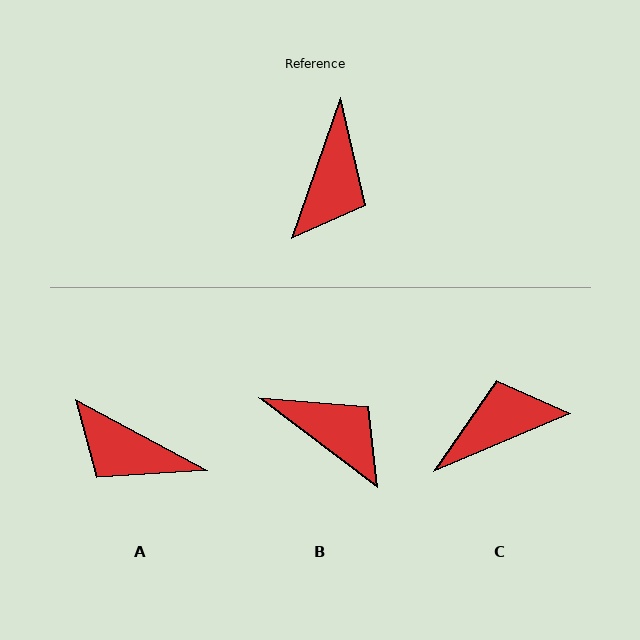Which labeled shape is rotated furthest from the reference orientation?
C, about 132 degrees away.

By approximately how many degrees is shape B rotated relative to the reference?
Approximately 72 degrees counter-clockwise.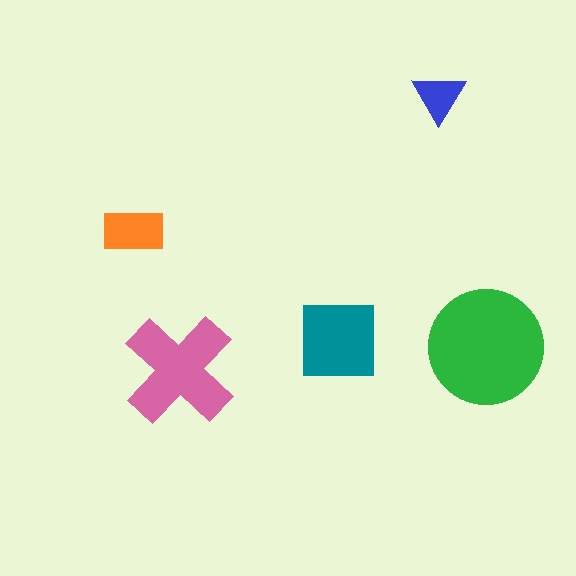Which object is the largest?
The green circle.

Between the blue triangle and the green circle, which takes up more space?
The green circle.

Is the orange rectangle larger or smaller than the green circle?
Smaller.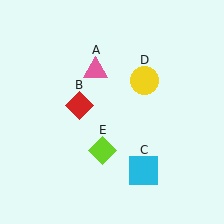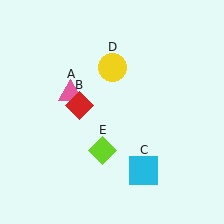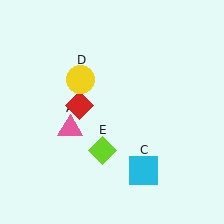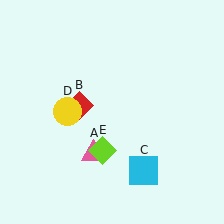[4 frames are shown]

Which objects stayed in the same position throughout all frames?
Red diamond (object B) and cyan square (object C) and lime diamond (object E) remained stationary.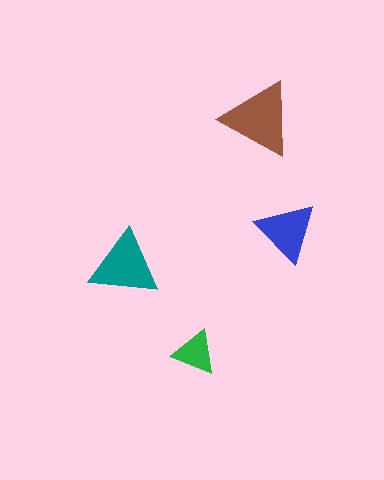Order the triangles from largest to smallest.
the brown one, the teal one, the blue one, the green one.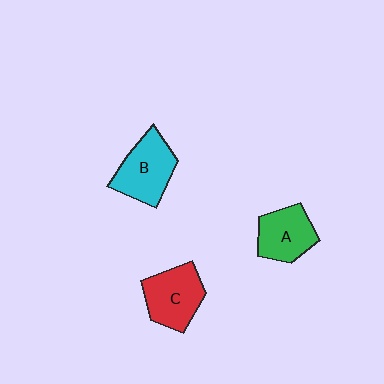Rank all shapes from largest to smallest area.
From largest to smallest: B (cyan), C (red), A (green).